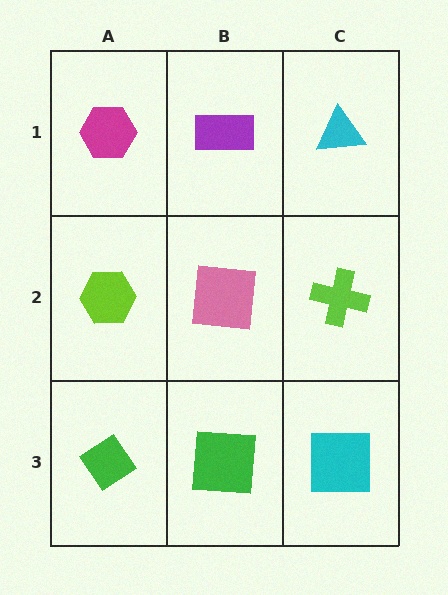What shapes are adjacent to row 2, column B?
A purple rectangle (row 1, column B), a green square (row 3, column B), a lime hexagon (row 2, column A), a lime cross (row 2, column C).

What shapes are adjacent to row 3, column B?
A pink square (row 2, column B), a green diamond (row 3, column A), a cyan square (row 3, column C).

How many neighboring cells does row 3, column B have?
3.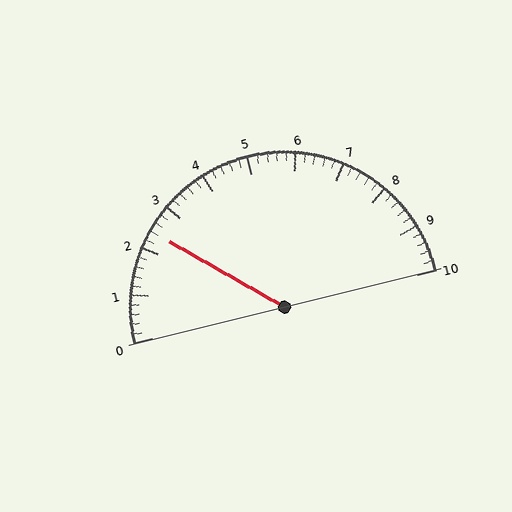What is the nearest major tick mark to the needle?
The nearest major tick mark is 2.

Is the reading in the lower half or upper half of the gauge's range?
The reading is in the lower half of the range (0 to 10).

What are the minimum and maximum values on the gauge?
The gauge ranges from 0 to 10.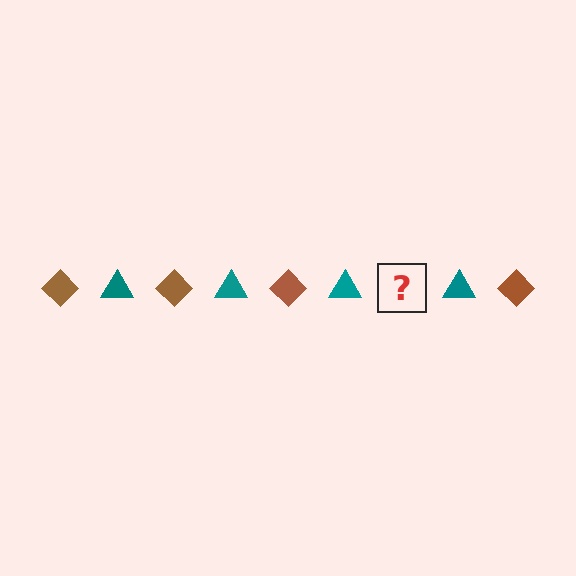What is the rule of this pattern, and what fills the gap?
The rule is that the pattern alternates between brown diamond and teal triangle. The gap should be filled with a brown diamond.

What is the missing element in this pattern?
The missing element is a brown diamond.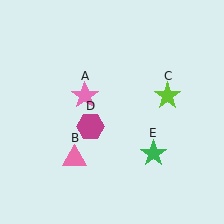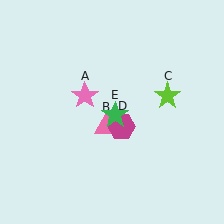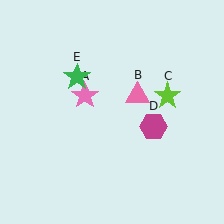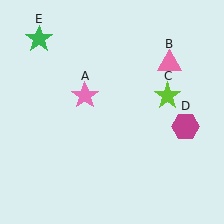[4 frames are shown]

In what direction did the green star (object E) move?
The green star (object E) moved up and to the left.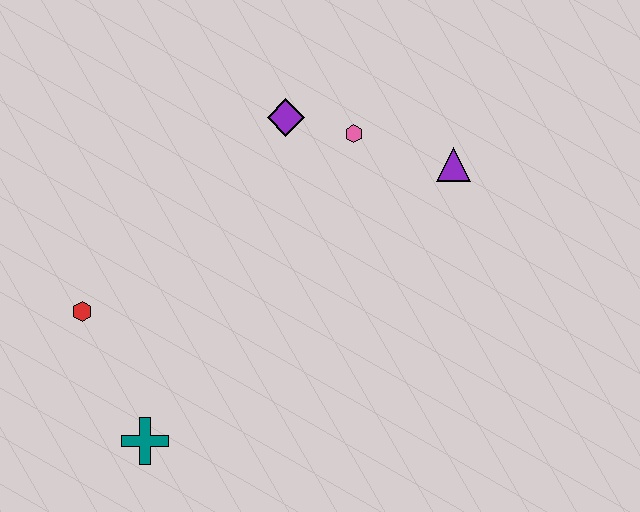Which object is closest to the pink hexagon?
The purple diamond is closest to the pink hexagon.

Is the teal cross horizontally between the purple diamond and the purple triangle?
No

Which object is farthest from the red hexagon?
The purple triangle is farthest from the red hexagon.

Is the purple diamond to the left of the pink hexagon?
Yes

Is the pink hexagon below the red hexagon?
No